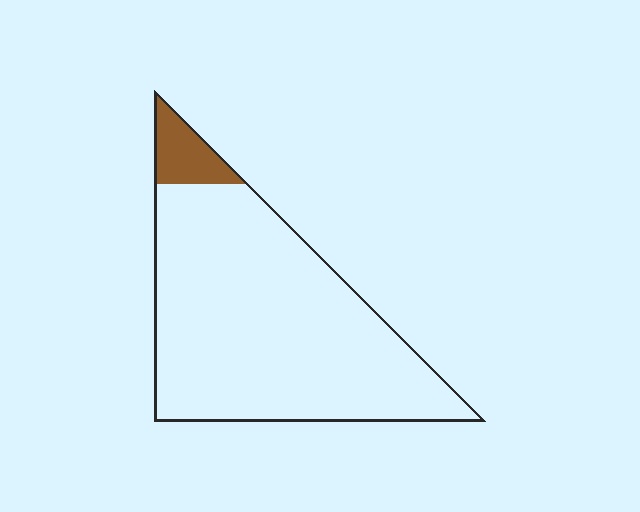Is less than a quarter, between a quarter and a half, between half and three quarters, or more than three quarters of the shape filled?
Less than a quarter.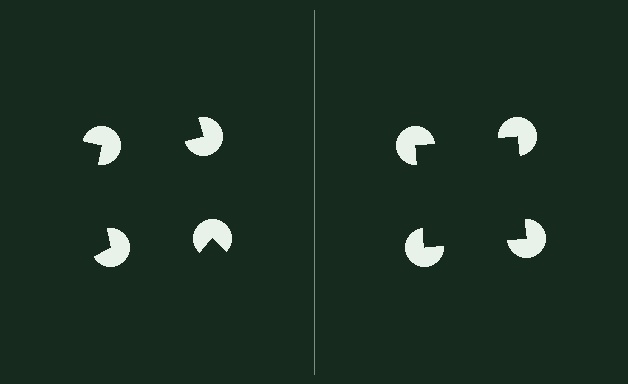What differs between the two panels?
The pac-man discs are positioned identically on both sides; only the wedge orientations differ. On the right they align to a square; on the left they are misaligned.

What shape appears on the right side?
An illusory square.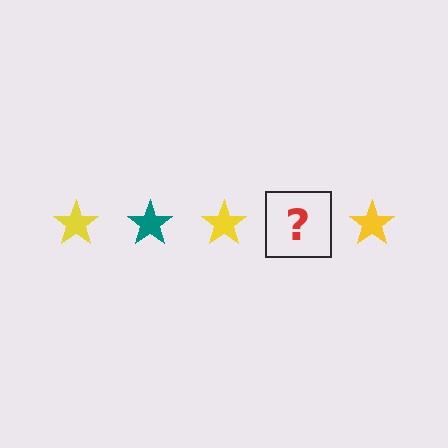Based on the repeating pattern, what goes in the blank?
The blank should be a teal star.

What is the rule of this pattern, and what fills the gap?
The rule is that the pattern cycles through yellow, teal stars. The gap should be filled with a teal star.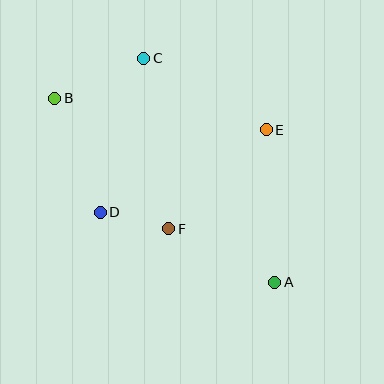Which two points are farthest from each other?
Points A and B are farthest from each other.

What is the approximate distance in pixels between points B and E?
The distance between B and E is approximately 214 pixels.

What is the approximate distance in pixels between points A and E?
The distance between A and E is approximately 153 pixels.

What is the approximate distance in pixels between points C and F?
The distance between C and F is approximately 172 pixels.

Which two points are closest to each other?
Points D and F are closest to each other.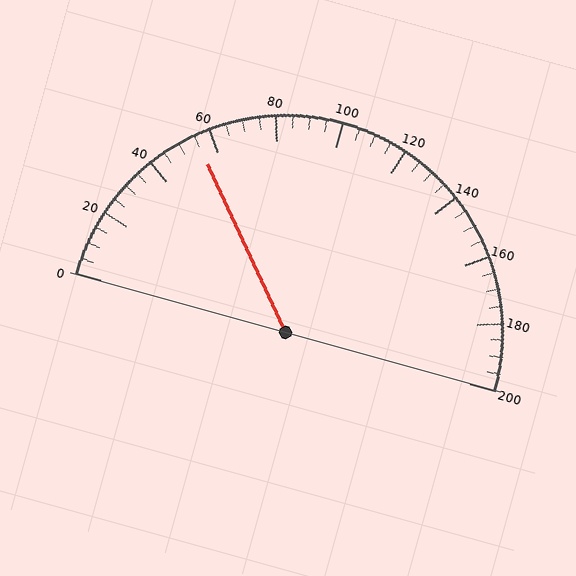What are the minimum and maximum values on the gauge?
The gauge ranges from 0 to 200.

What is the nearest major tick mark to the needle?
The nearest major tick mark is 60.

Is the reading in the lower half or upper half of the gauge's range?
The reading is in the lower half of the range (0 to 200).